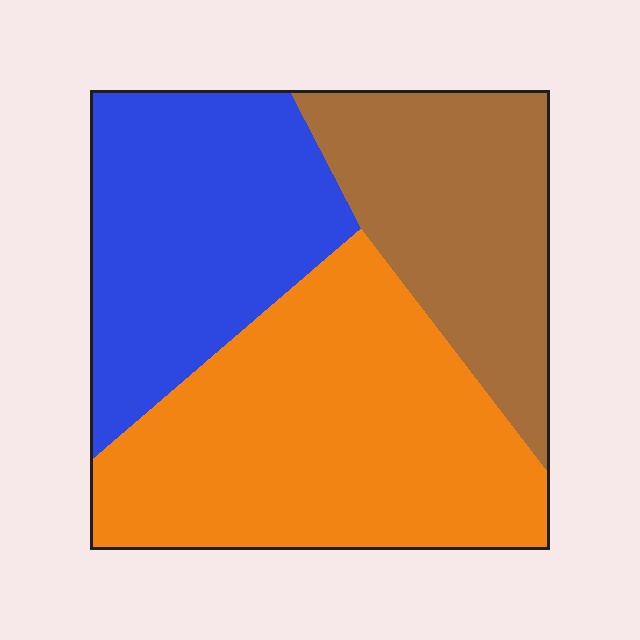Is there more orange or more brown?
Orange.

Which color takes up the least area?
Brown, at roughly 25%.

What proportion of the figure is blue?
Blue covers 30% of the figure.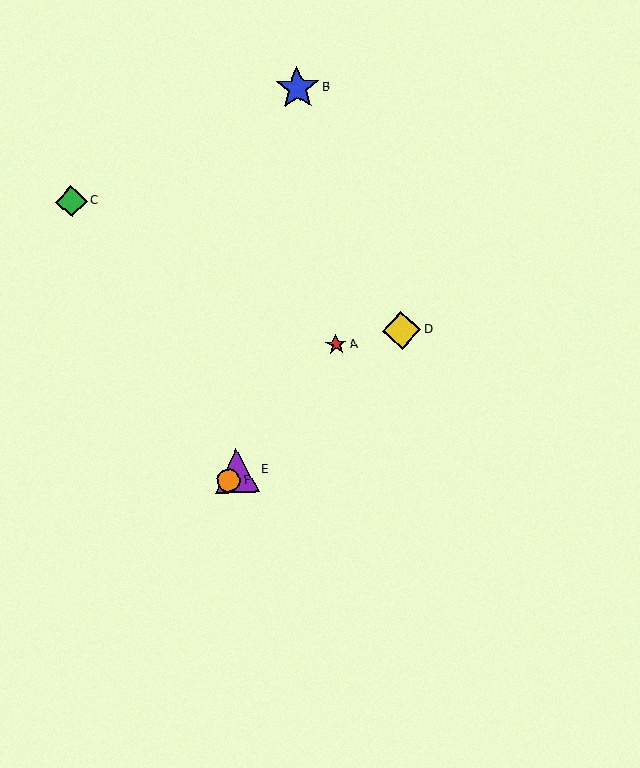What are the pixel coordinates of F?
Object F is at (229, 480).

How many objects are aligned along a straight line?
3 objects (A, E, F) are aligned along a straight line.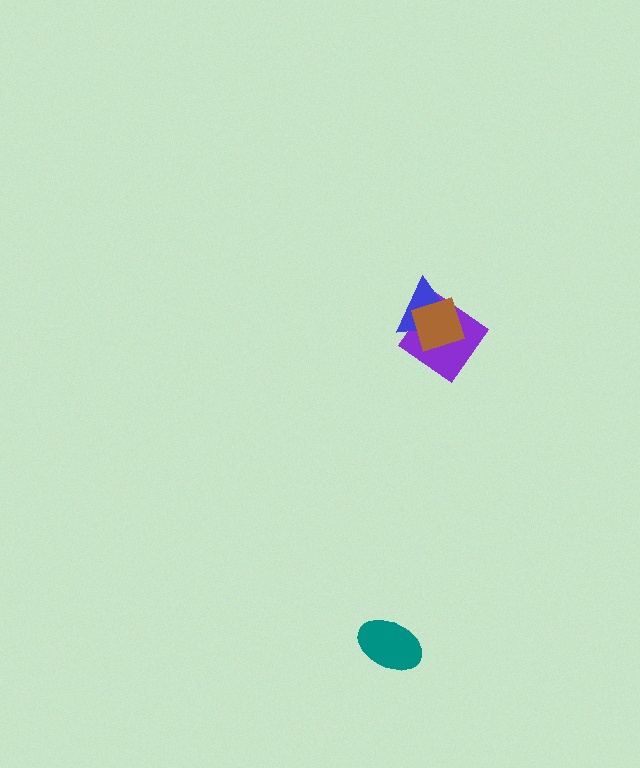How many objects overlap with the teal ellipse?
0 objects overlap with the teal ellipse.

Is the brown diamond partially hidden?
No, no other shape covers it.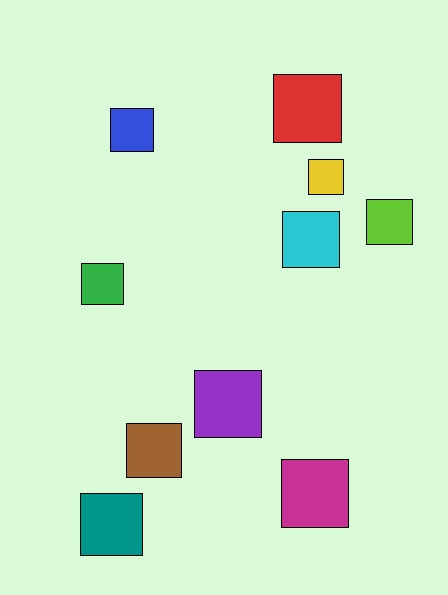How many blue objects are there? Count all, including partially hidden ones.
There is 1 blue object.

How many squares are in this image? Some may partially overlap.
There are 10 squares.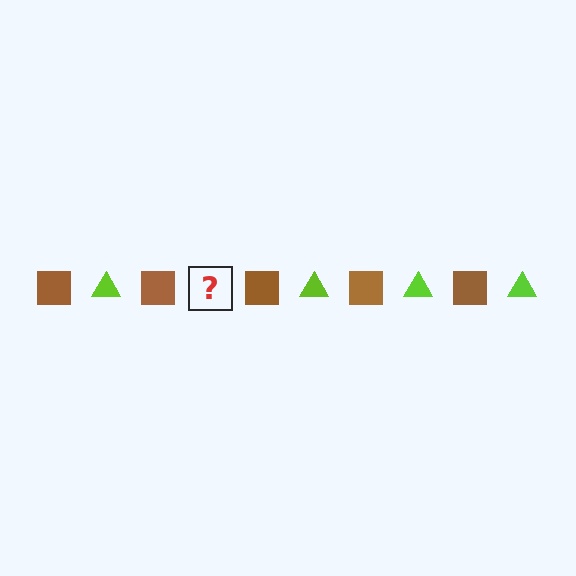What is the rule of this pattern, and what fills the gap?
The rule is that the pattern alternates between brown square and lime triangle. The gap should be filled with a lime triangle.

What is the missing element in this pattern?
The missing element is a lime triangle.